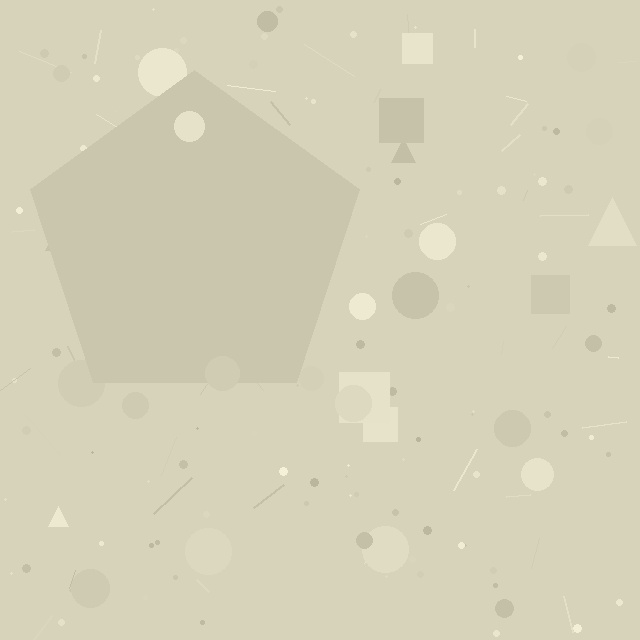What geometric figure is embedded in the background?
A pentagon is embedded in the background.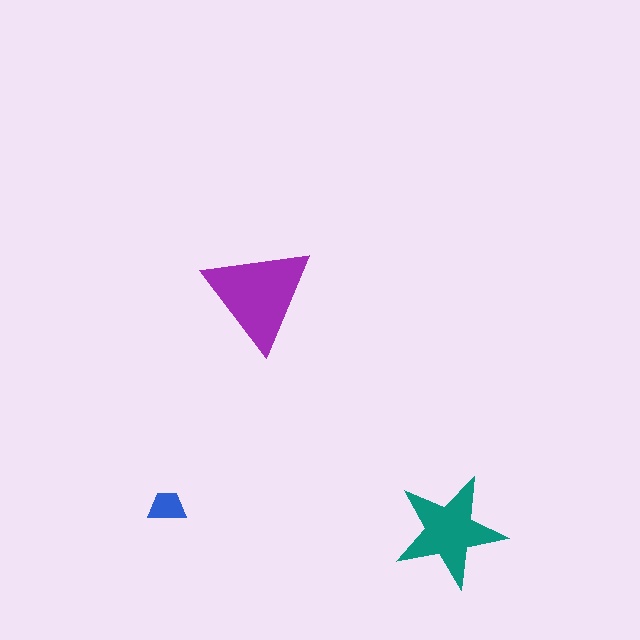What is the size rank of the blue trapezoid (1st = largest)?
3rd.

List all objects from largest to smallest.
The purple triangle, the teal star, the blue trapezoid.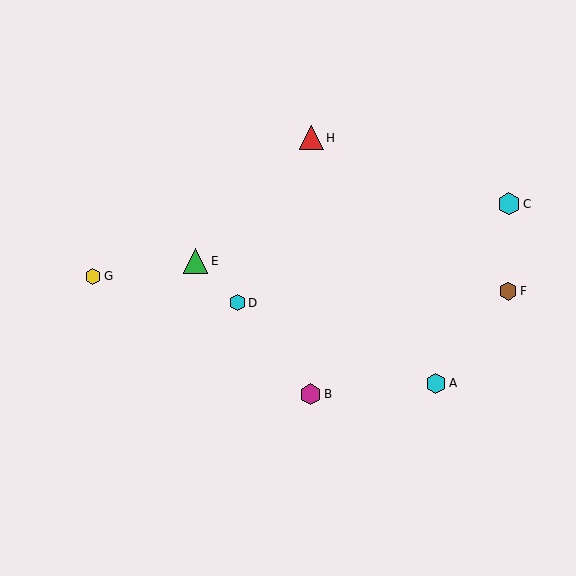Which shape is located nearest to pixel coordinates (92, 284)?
The yellow hexagon (labeled G) at (93, 276) is nearest to that location.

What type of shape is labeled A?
Shape A is a cyan hexagon.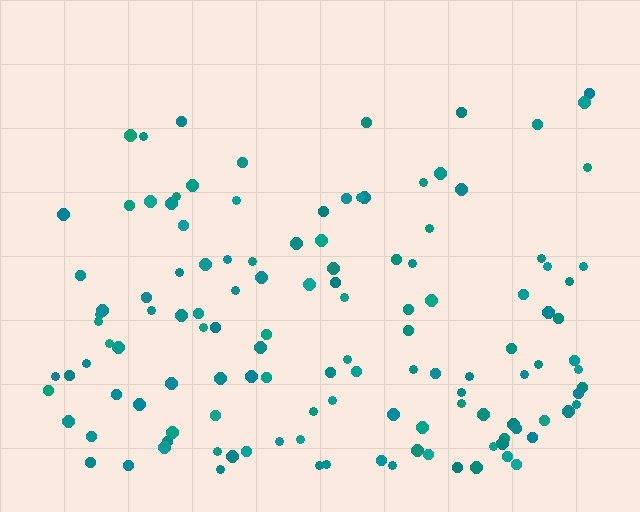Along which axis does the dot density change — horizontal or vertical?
Vertical.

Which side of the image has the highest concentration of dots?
The bottom.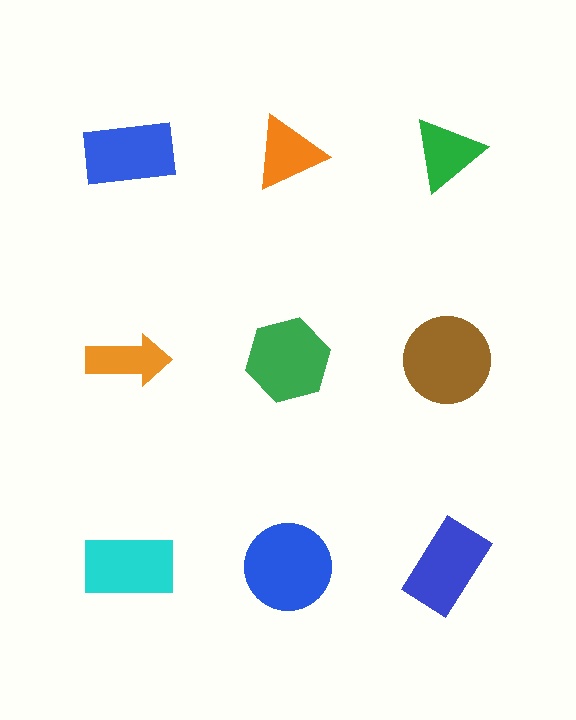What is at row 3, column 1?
A cyan rectangle.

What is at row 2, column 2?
A green hexagon.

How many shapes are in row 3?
3 shapes.